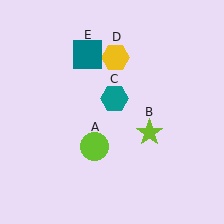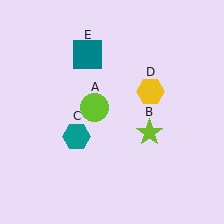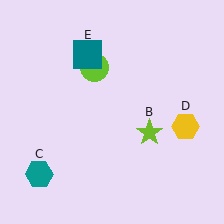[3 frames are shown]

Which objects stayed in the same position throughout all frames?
Lime star (object B) and teal square (object E) remained stationary.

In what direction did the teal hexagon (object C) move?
The teal hexagon (object C) moved down and to the left.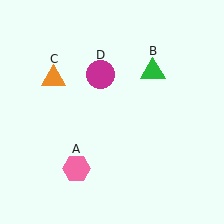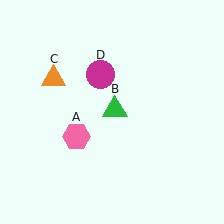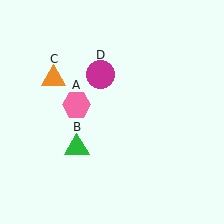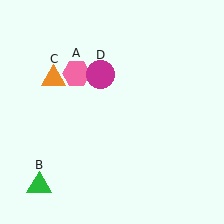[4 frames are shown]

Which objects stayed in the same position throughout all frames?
Orange triangle (object C) and magenta circle (object D) remained stationary.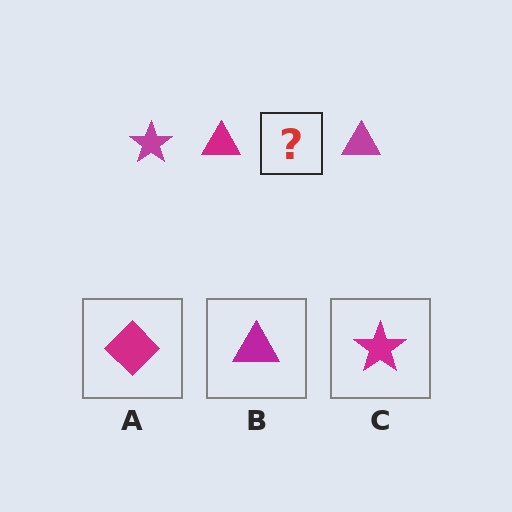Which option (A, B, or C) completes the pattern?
C.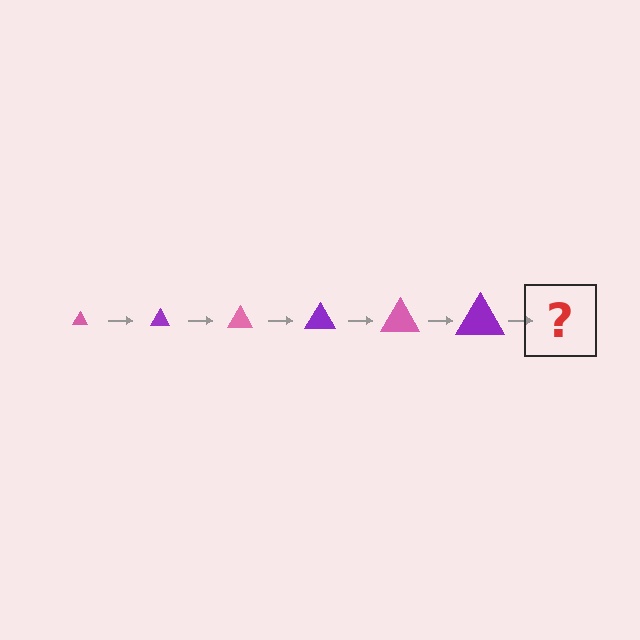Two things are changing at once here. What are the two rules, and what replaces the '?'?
The two rules are that the triangle grows larger each step and the color cycles through pink and purple. The '?' should be a pink triangle, larger than the previous one.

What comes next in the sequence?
The next element should be a pink triangle, larger than the previous one.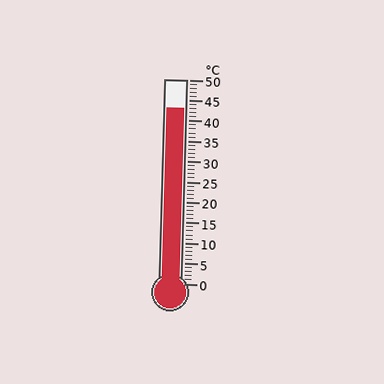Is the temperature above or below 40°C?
The temperature is above 40°C.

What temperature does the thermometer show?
The thermometer shows approximately 43°C.